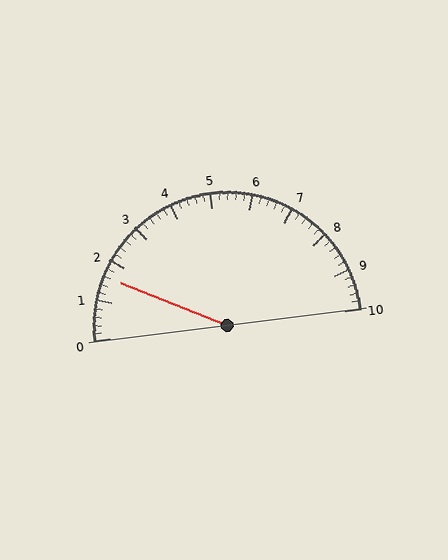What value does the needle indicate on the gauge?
The needle indicates approximately 1.6.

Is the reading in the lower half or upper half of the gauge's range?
The reading is in the lower half of the range (0 to 10).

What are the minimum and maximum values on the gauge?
The gauge ranges from 0 to 10.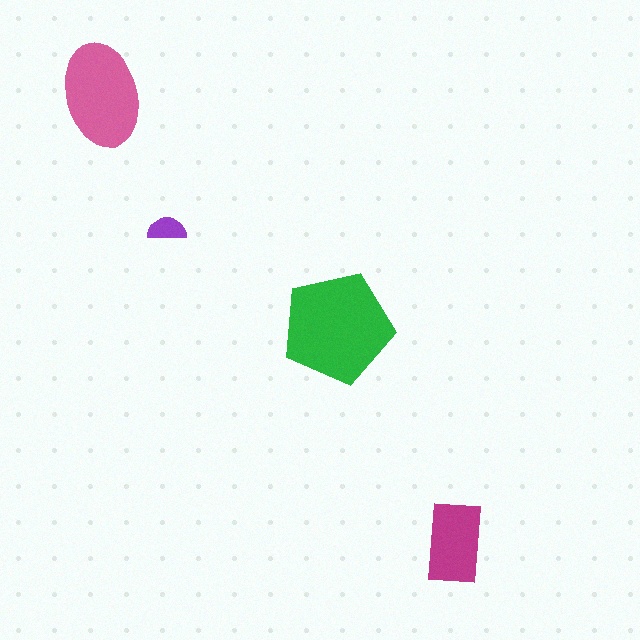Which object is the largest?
The green pentagon.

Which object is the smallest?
The purple semicircle.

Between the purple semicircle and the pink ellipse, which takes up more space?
The pink ellipse.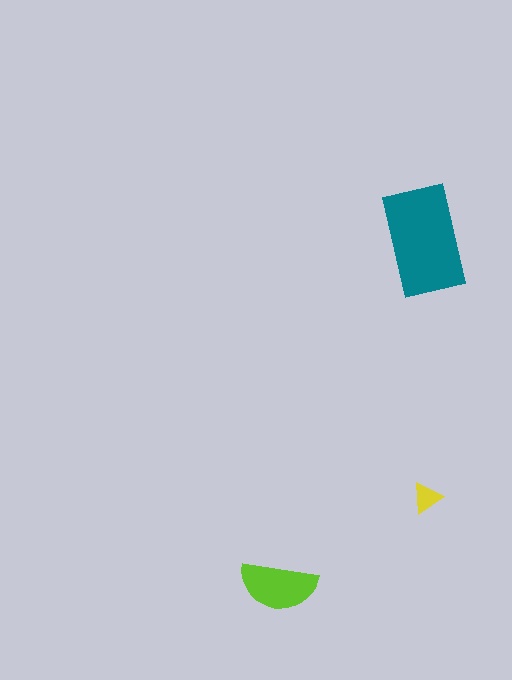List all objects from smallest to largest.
The yellow triangle, the lime semicircle, the teal rectangle.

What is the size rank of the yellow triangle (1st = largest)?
3rd.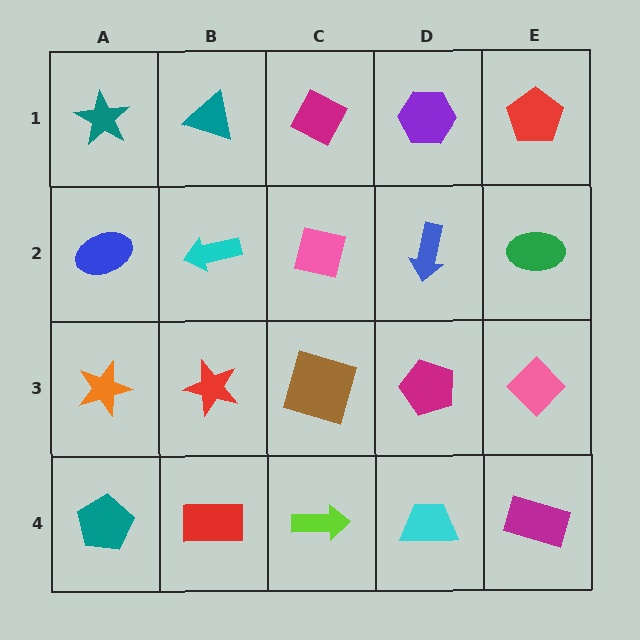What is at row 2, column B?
A cyan arrow.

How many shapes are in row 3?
5 shapes.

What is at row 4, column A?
A teal pentagon.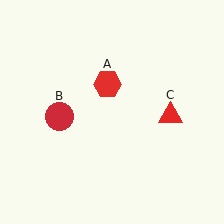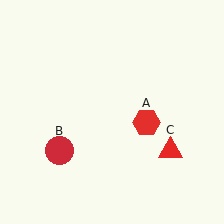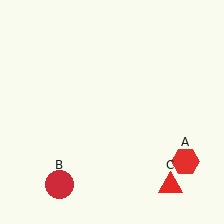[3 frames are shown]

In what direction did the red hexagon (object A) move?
The red hexagon (object A) moved down and to the right.